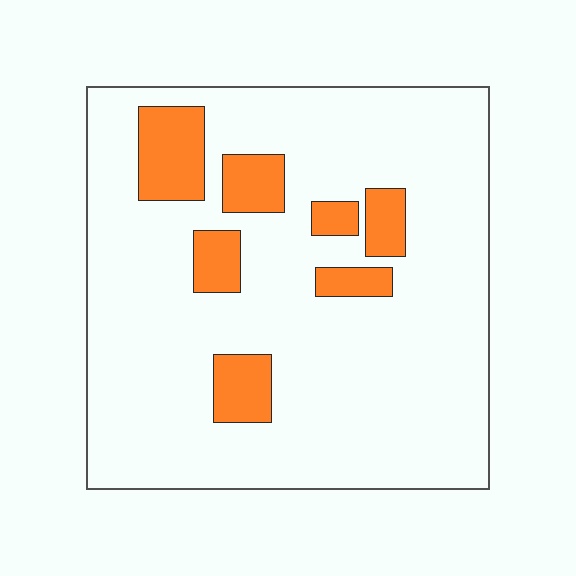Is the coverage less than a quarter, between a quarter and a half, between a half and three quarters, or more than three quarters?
Less than a quarter.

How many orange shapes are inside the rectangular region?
7.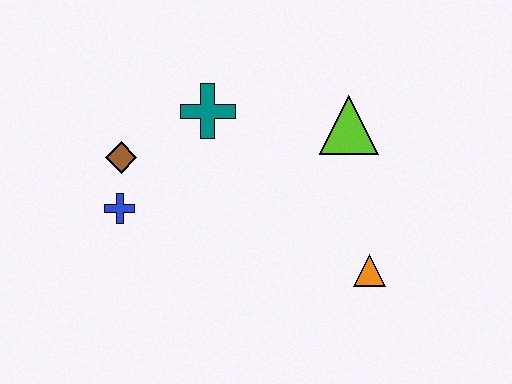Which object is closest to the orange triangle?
The lime triangle is closest to the orange triangle.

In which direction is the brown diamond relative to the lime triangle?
The brown diamond is to the left of the lime triangle.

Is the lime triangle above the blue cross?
Yes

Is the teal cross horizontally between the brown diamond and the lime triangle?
Yes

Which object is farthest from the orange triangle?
The brown diamond is farthest from the orange triangle.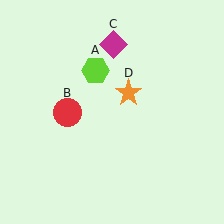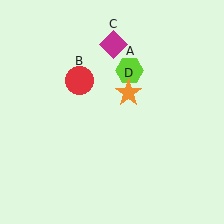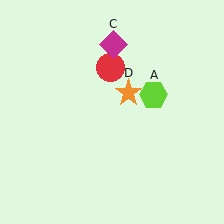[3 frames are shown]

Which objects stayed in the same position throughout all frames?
Magenta diamond (object C) and orange star (object D) remained stationary.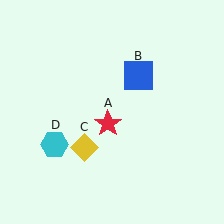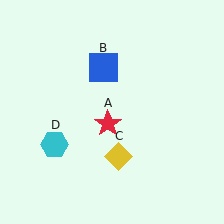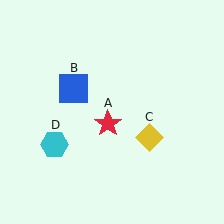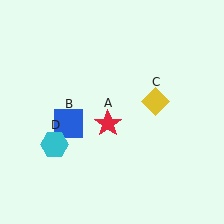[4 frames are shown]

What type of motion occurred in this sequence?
The blue square (object B), yellow diamond (object C) rotated counterclockwise around the center of the scene.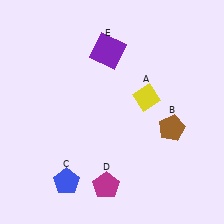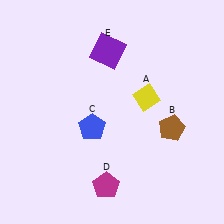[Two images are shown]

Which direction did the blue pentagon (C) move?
The blue pentagon (C) moved up.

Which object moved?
The blue pentagon (C) moved up.